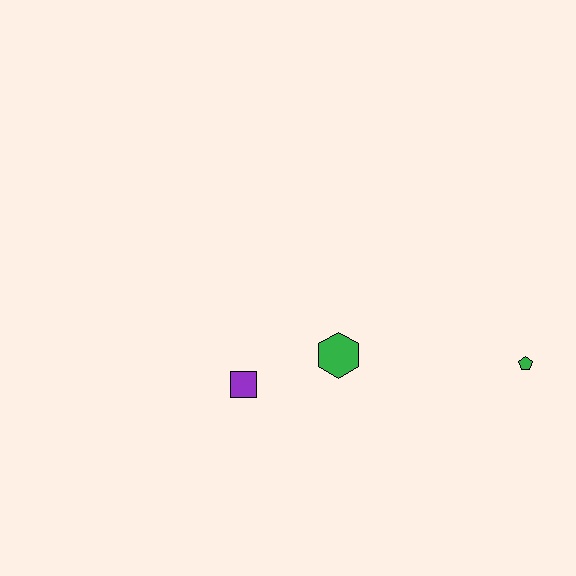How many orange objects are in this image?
There are no orange objects.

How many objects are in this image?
There are 3 objects.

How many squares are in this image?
There is 1 square.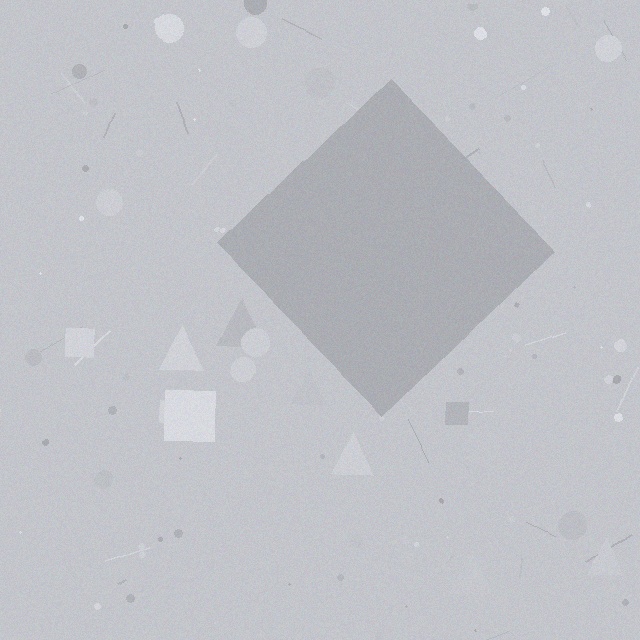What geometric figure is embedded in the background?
A diamond is embedded in the background.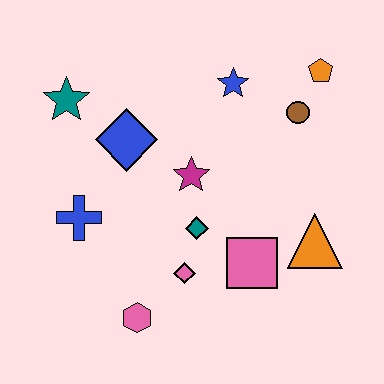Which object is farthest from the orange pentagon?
The pink hexagon is farthest from the orange pentagon.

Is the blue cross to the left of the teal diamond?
Yes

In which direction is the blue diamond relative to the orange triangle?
The blue diamond is to the left of the orange triangle.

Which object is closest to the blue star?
The brown circle is closest to the blue star.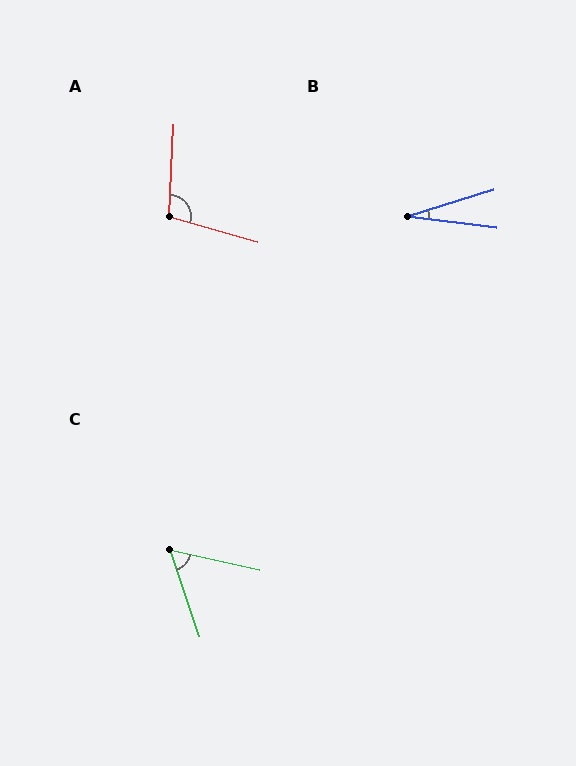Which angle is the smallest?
B, at approximately 24 degrees.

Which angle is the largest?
A, at approximately 103 degrees.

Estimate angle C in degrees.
Approximately 59 degrees.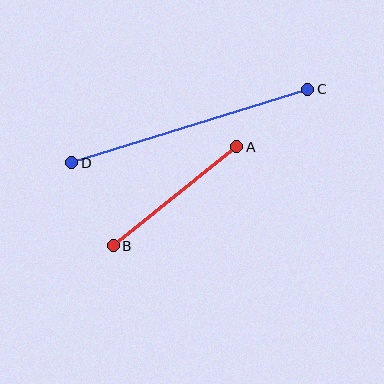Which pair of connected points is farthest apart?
Points C and D are farthest apart.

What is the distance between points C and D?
The distance is approximately 247 pixels.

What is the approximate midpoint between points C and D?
The midpoint is at approximately (190, 126) pixels.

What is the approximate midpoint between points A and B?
The midpoint is at approximately (175, 196) pixels.